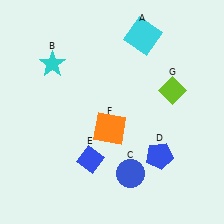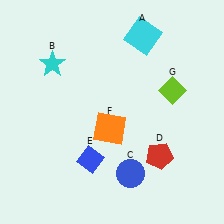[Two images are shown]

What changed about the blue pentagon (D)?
In Image 1, D is blue. In Image 2, it changed to red.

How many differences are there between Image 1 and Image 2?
There is 1 difference between the two images.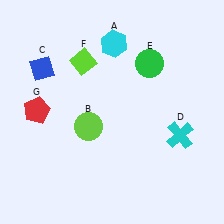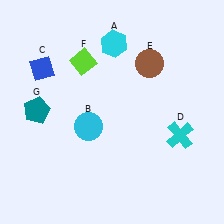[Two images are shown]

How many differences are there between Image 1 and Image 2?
There are 3 differences between the two images.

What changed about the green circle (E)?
In Image 1, E is green. In Image 2, it changed to brown.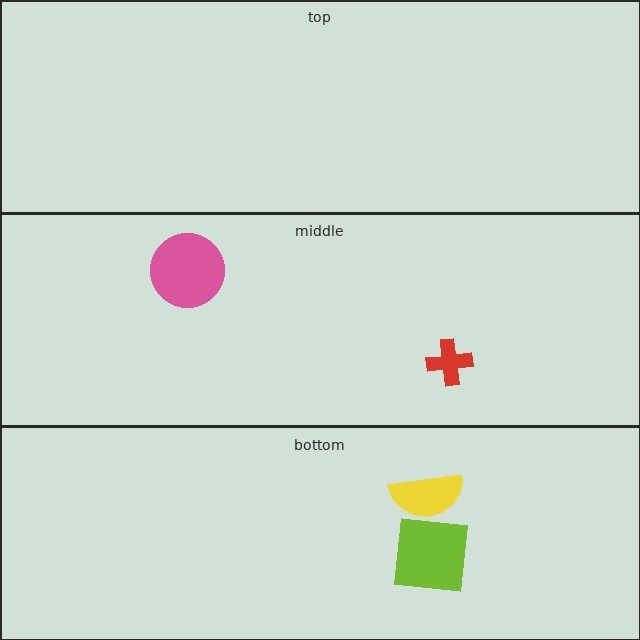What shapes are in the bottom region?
The lime square, the yellow semicircle.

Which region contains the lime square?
The bottom region.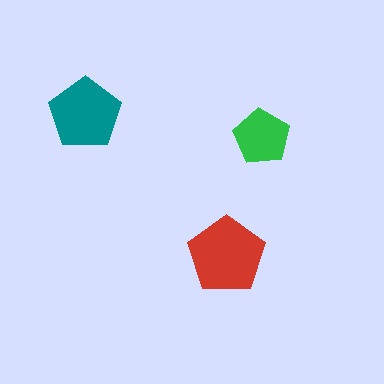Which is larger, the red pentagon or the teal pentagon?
The red one.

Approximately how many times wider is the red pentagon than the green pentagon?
About 1.5 times wider.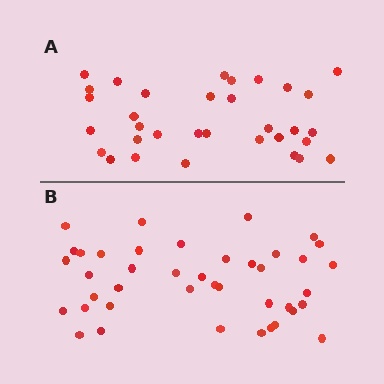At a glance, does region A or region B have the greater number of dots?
Region B (the bottom region) has more dots.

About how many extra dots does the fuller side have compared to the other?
Region B has roughly 8 or so more dots than region A.